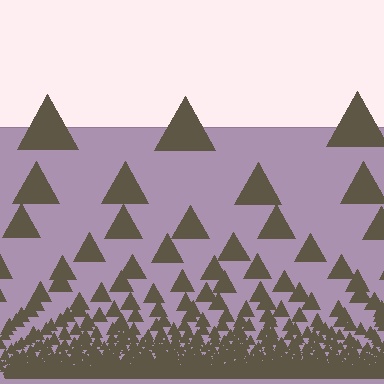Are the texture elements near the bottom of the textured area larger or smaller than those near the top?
Smaller. The gradient is inverted — elements near the bottom are smaller and denser.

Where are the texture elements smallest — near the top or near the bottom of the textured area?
Near the bottom.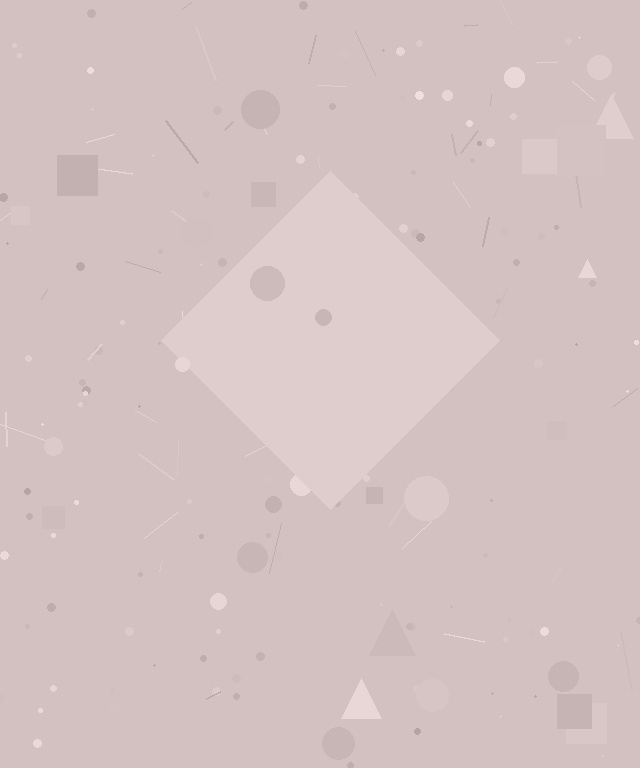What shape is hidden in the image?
A diamond is hidden in the image.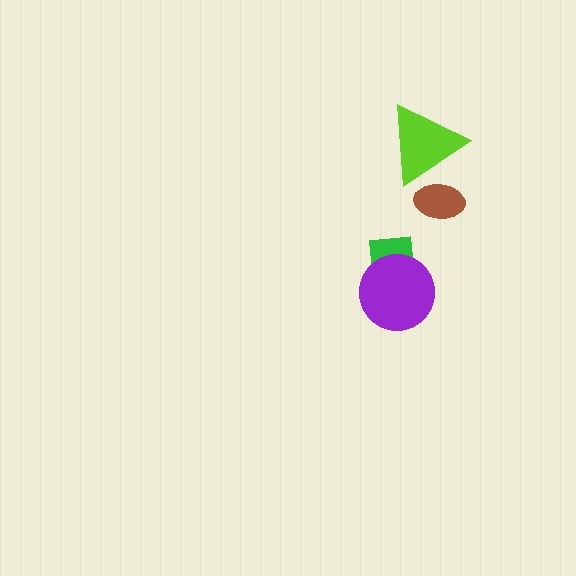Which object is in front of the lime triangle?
The brown ellipse is in front of the lime triangle.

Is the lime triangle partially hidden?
Yes, it is partially covered by another shape.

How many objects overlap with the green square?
1 object overlaps with the green square.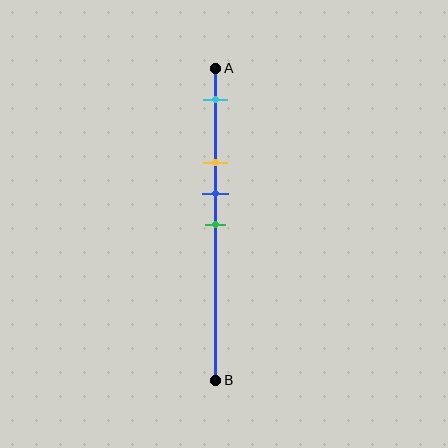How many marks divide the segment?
There are 4 marks dividing the segment.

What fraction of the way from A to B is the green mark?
The green mark is approximately 50% (0.5) of the way from A to B.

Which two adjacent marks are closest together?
The blue and green marks are the closest adjacent pair.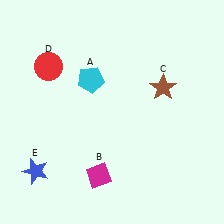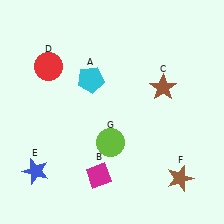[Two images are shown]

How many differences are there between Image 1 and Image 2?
There are 2 differences between the two images.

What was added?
A brown star (F), a lime circle (G) were added in Image 2.